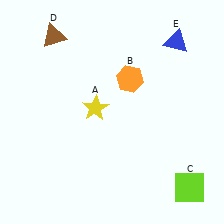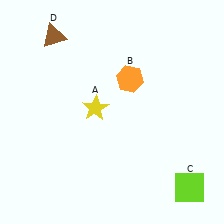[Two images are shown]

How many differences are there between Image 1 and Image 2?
There is 1 difference between the two images.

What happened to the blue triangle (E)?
The blue triangle (E) was removed in Image 2. It was in the top-right area of Image 1.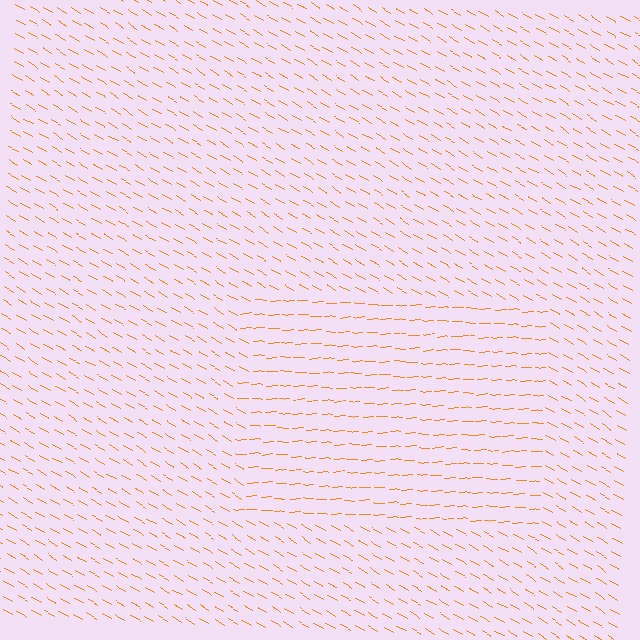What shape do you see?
I see a rectangle.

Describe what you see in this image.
The image is filled with small orange line segments. A rectangle region in the image has lines oriented differently from the surrounding lines, creating a visible texture boundary.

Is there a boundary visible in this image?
Yes, there is a texture boundary formed by a change in line orientation.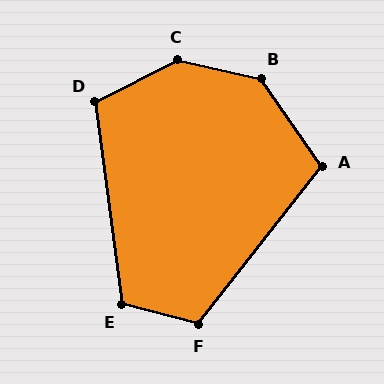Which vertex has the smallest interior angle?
A, at approximately 107 degrees.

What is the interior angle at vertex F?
Approximately 114 degrees (obtuse).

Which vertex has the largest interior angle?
C, at approximately 141 degrees.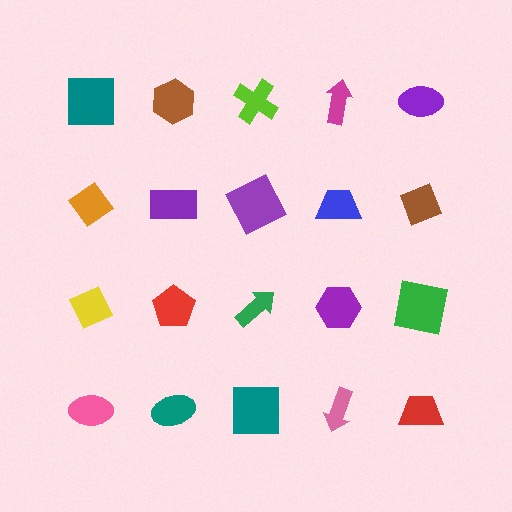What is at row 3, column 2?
A red pentagon.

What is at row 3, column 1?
A yellow diamond.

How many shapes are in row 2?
5 shapes.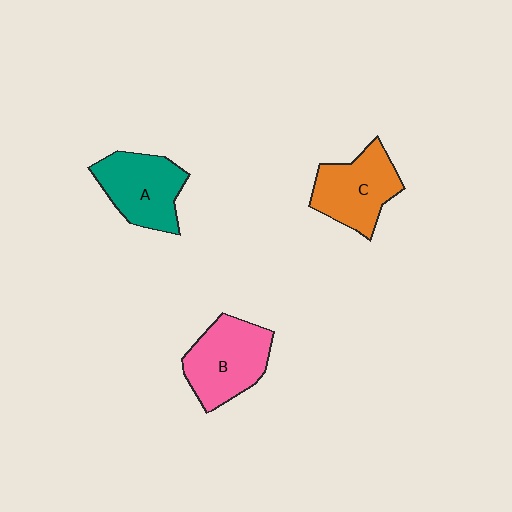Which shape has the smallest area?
Shape C (orange).